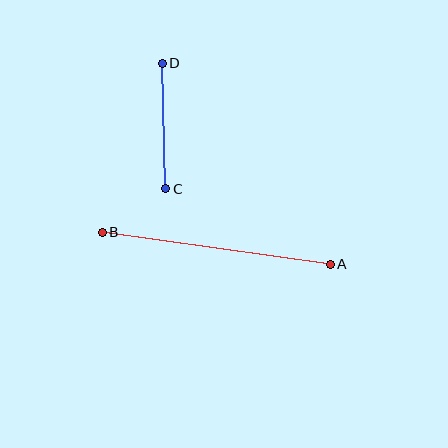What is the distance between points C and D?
The distance is approximately 125 pixels.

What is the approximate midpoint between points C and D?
The midpoint is at approximately (164, 126) pixels.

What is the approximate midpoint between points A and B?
The midpoint is at approximately (216, 248) pixels.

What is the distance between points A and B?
The distance is approximately 231 pixels.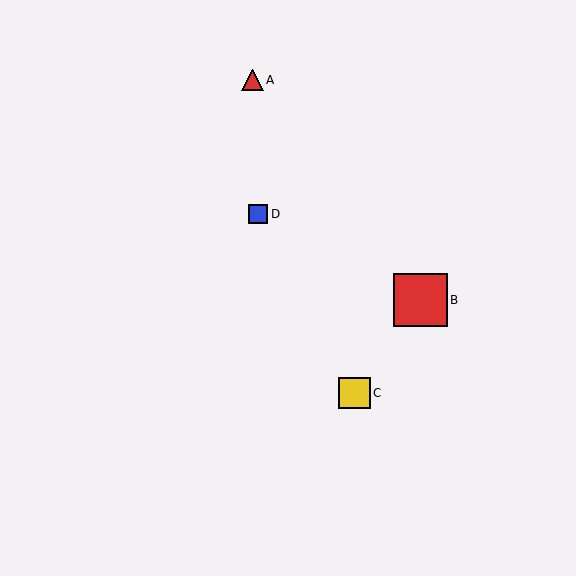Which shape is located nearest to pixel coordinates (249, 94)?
The red triangle (labeled A) at (253, 80) is nearest to that location.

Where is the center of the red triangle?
The center of the red triangle is at (253, 80).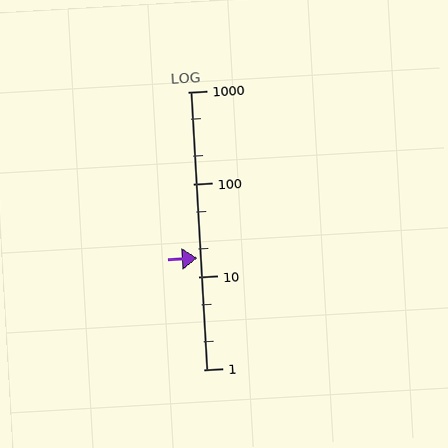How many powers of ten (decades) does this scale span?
The scale spans 3 decades, from 1 to 1000.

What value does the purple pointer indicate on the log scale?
The pointer indicates approximately 16.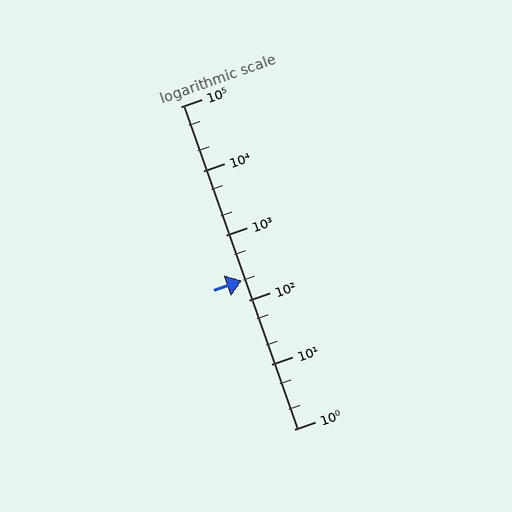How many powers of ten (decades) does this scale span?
The scale spans 5 decades, from 1 to 100000.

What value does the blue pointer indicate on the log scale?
The pointer indicates approximately 200.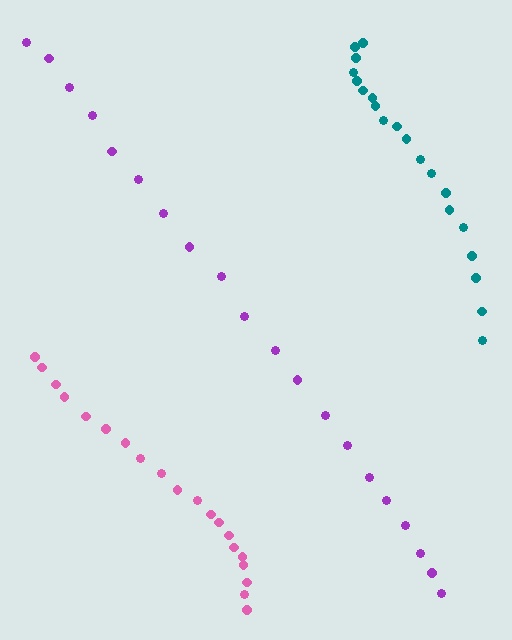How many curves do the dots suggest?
There are 3 distinct paths.